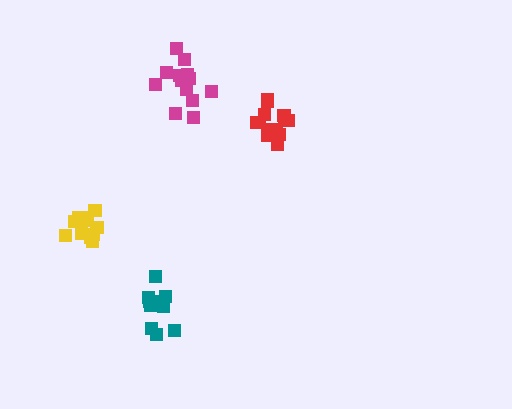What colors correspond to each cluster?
The clusters are colored: yellow, teal, red, magenta.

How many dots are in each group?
Group 1: 12 dots, Group 2: 12 dots, Group 3: 14 dots, Group 4: 14 dots (52 total).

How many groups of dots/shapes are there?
There are 4 groups.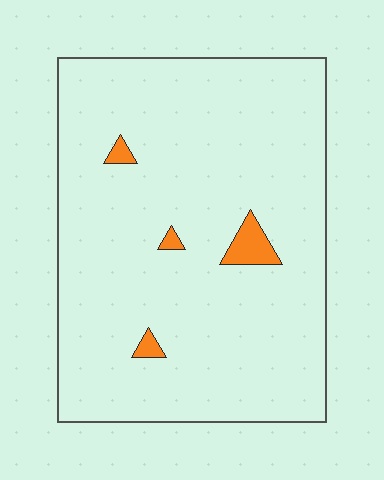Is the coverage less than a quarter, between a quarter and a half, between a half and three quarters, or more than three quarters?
Less than a quarter.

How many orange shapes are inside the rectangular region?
4.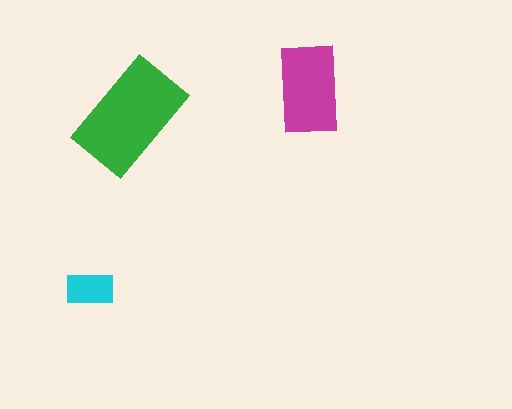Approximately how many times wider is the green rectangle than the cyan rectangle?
About 2.5 times wider.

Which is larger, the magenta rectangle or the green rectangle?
The green one.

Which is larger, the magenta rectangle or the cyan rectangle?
The magenta one.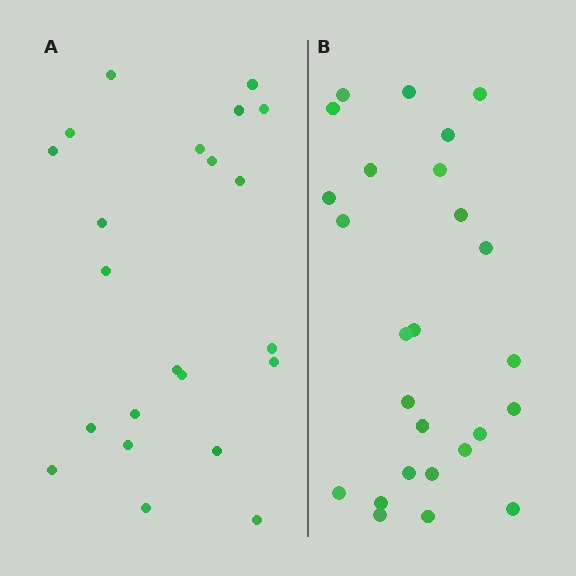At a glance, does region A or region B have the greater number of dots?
Region B (the right region) has more dots.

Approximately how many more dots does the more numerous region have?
Region B has about 4 more dots than region A.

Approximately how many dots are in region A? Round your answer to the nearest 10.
About 20 dots. (The exact count is 22, which rounds to 20.)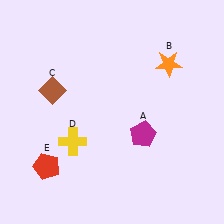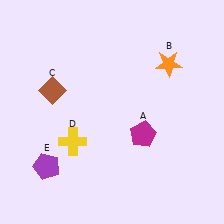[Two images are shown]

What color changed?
The pentagon (E) changed from red in Image 1 to purple in Image 2.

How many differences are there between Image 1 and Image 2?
There is 1 difference between the two images.